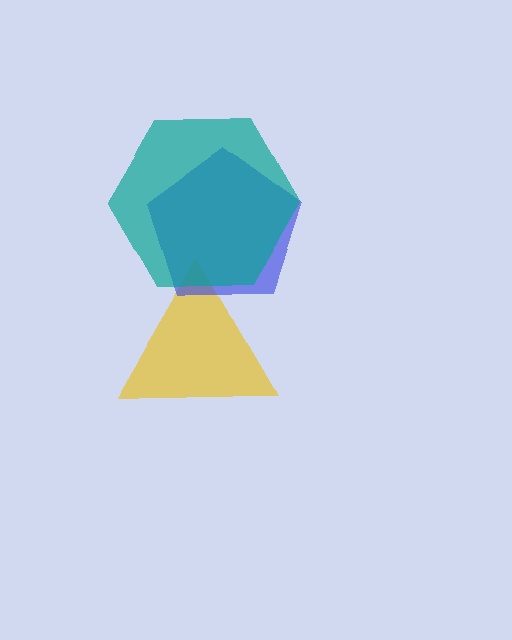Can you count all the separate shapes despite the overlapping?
Yes, there are 3 separate shapes.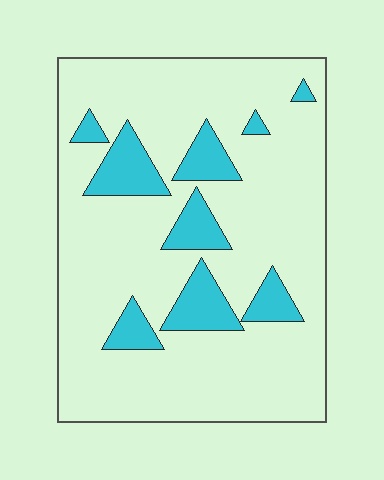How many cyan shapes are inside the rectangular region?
9.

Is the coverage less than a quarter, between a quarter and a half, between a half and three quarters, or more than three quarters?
Less than a quarter.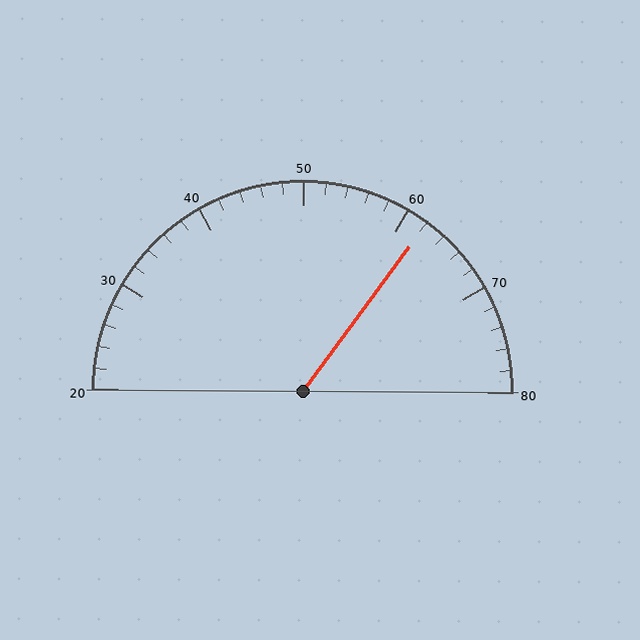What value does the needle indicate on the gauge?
The needle indicates approximately 62.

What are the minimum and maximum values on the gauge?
The gauge ranges from 20 to 80.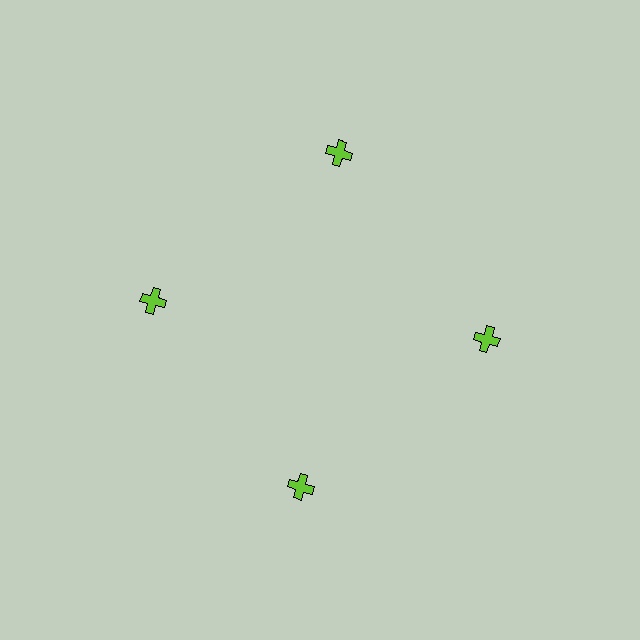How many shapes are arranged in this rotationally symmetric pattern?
There are 4 shapes, arranged in 4 groups of 1.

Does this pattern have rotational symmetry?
Yes, this pattern has 4-fold rotational symmetry. It looks the same after rotating 90 degrees around the center.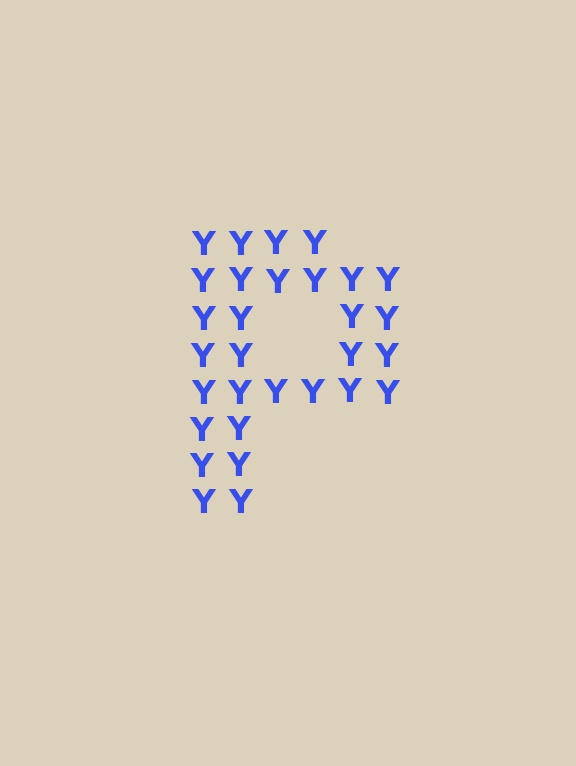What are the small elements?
The small elements are letter Y's.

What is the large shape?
The large shape is the letter P.